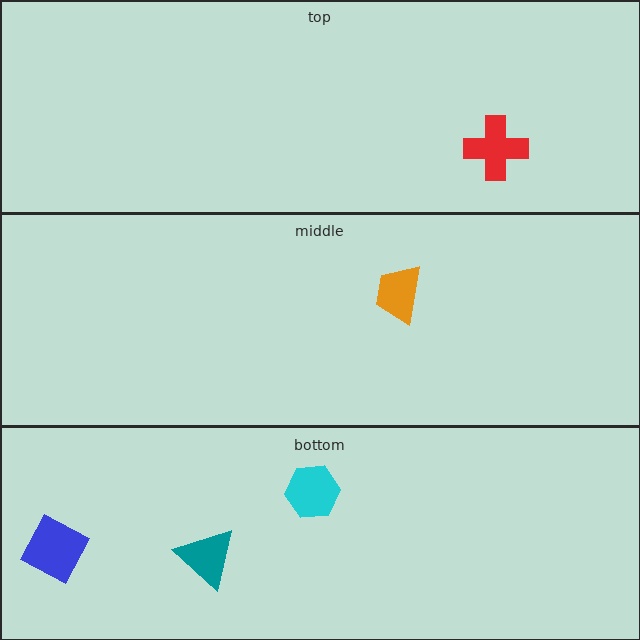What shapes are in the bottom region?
The blue diamond, the cyan hexagon, the teal triangle.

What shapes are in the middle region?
The orange trapezoid.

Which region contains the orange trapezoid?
The middle region.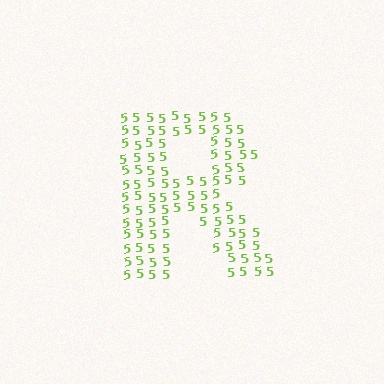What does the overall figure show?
The overall figure shows the letter R.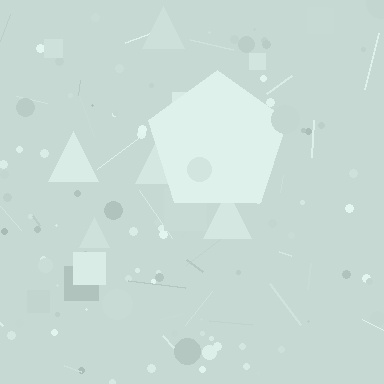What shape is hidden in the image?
A pentagon is hidden in the image.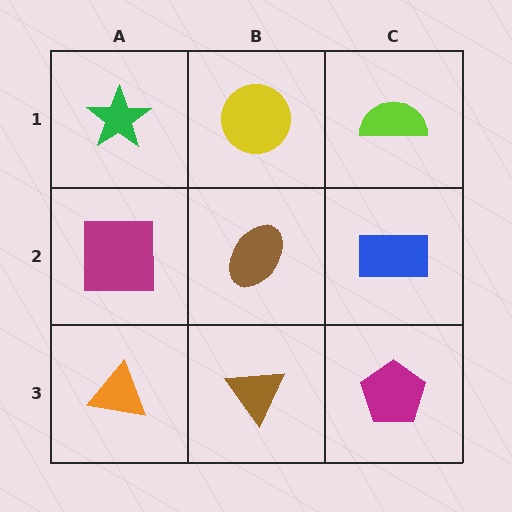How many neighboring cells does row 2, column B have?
4.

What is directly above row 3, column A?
A magenta square.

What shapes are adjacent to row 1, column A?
A magenta square (row 2, column A), a yellow circle (row 1, column B).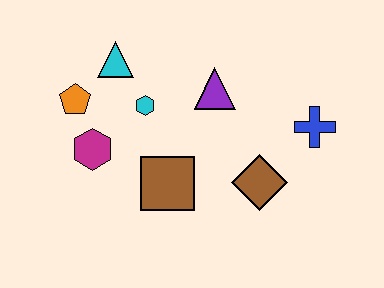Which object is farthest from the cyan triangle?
The blue cross is farthest from the cyan triangle.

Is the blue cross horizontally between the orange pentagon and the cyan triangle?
No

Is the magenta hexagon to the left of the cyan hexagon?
Yes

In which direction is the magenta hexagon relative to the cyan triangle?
The magenta hexagon is below the cyan triangle.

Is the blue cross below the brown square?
No